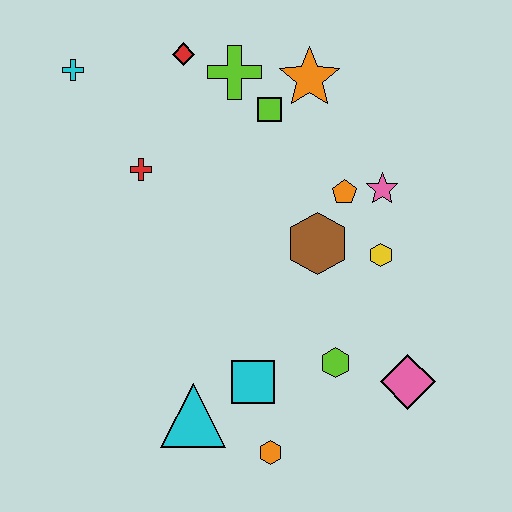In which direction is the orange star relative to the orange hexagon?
The orange star is above the orange hexagon.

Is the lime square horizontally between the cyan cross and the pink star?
Yes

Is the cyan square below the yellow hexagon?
Yes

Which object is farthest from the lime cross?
The orange hexagon is farthest from the lime cross.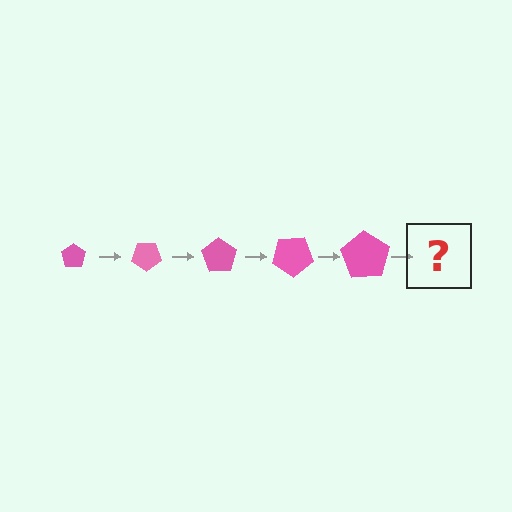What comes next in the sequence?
The next element should be a pentagon, larger than the previous one and rotated 175 degrees from the start.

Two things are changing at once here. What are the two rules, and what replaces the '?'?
The two rules are that the pentagon grows larger each step and it rotates 35 degrees each step. The '?' should be a pentagon, larger than the previous one and rotated 175 degrees from the start.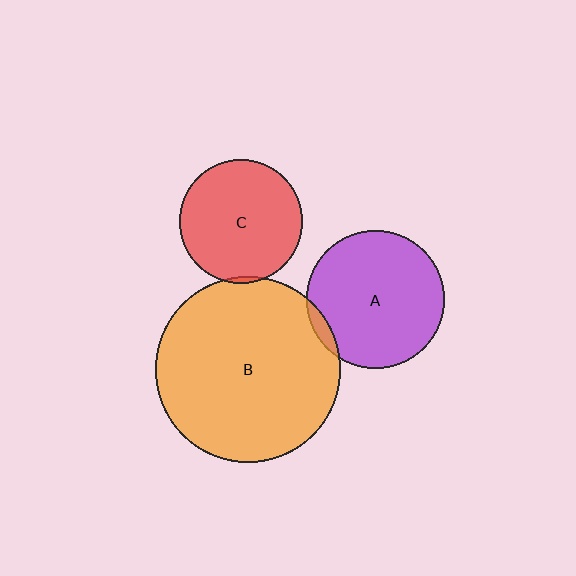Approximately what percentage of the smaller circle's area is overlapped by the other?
Approximately 5%.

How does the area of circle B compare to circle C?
Approximately 2.3 times.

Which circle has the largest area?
Circle B (orange).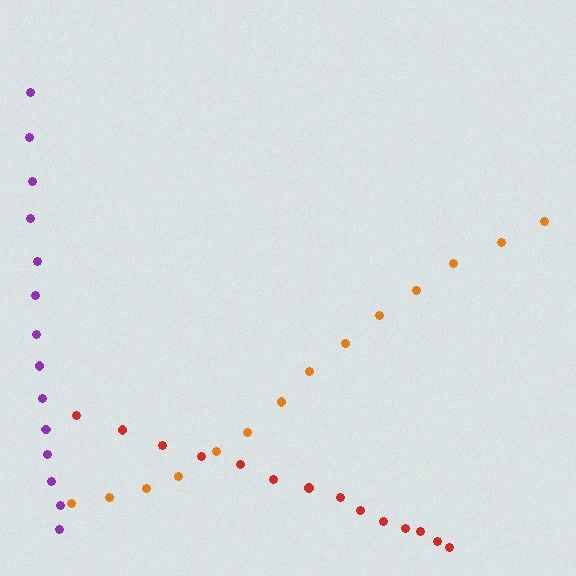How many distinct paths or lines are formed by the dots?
There are 3 distinct paths.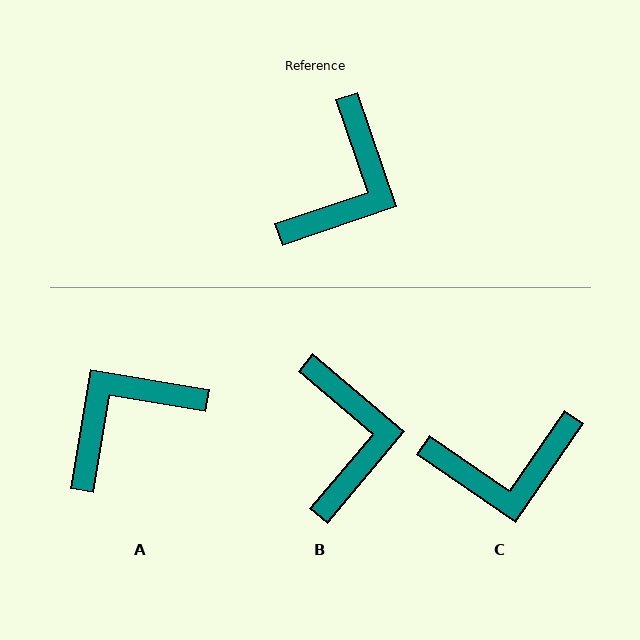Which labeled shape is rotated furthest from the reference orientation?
A, about 152 degrees away.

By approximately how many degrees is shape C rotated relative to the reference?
Approximately 53 degrees clockwise.